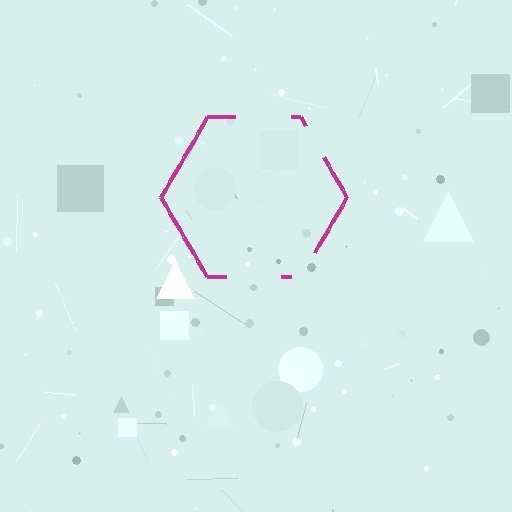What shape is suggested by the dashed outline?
The dashed outline suggests a hexagon.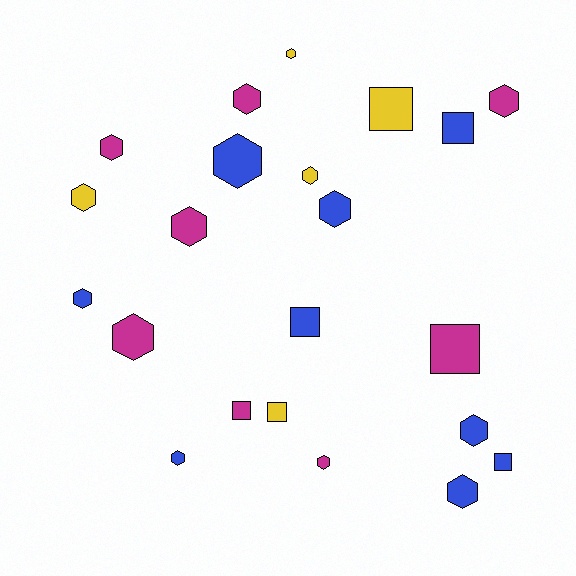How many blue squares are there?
There are 3 blue squares.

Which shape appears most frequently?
Hexagon, with 15 objects.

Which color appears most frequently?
Blue, with 9 objects.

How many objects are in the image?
There are 22 objects.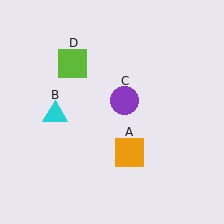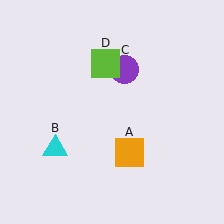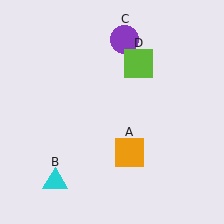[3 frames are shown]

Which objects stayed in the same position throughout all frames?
Orange square (object A) remained stationary.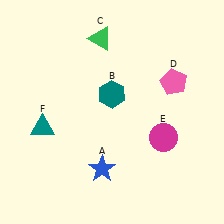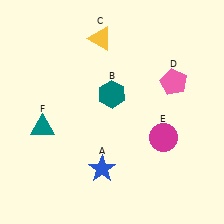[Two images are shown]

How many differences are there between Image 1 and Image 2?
There is 1 difference between the two images.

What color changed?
The triangle (C) changed from green in Image 1 to yellow in Image 2.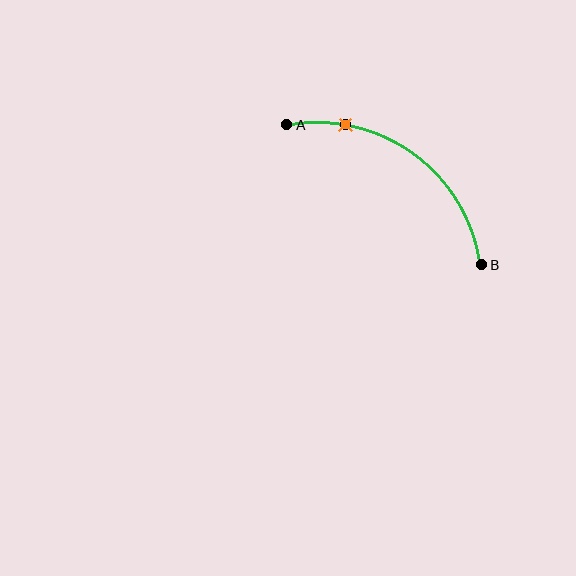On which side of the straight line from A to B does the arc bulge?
The arc bulges above and to the right of the straight line connecting A and B.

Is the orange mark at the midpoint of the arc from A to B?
No. The orange mark lies on the arc but is closer to endpoint A. The arc midpoint would be at the point on the curve equidistant along the arc from both A and B.